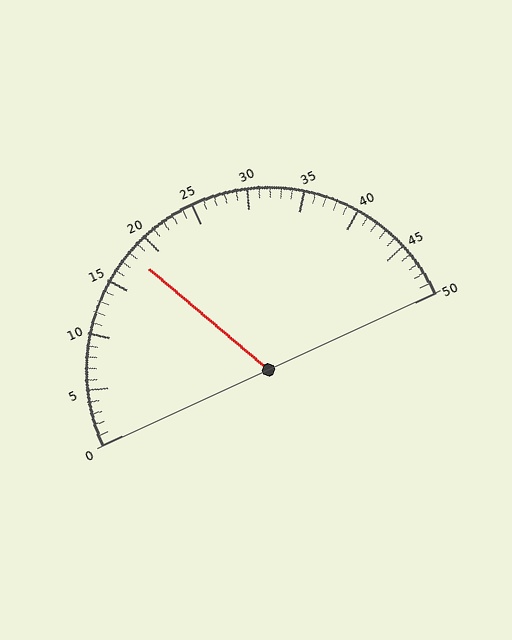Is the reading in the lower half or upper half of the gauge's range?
The reading is in the lower half of the range (0 to 50).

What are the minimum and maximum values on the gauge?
The gauge ranges from 0 to 50.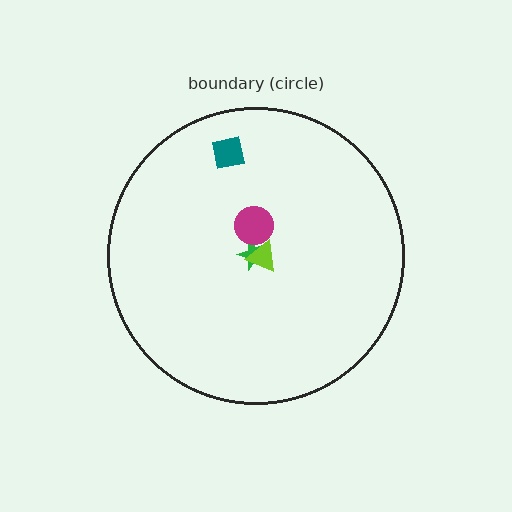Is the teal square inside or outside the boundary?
Inside.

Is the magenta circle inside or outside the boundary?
Inside.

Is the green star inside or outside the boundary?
Inside.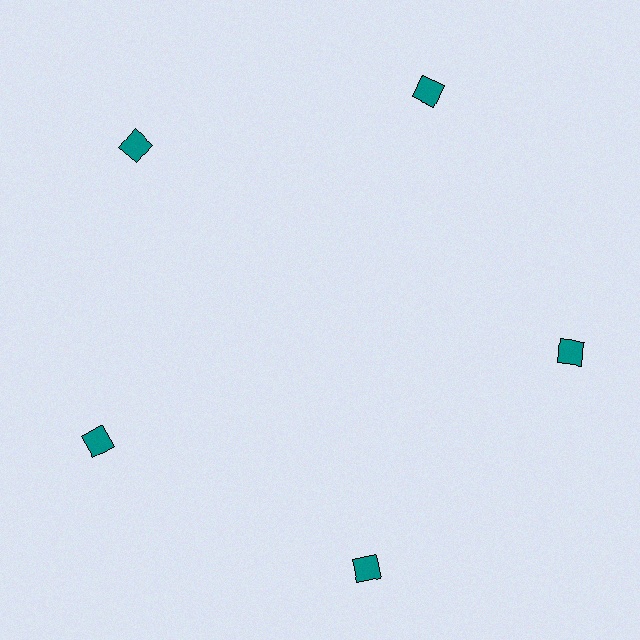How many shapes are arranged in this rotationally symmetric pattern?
There are 5 shapes, arranged in 5 groups of 1.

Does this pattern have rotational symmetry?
Yes, this pattern has 5-fold rotational symmetry. It looks the same after rotating 72 degrees around the center.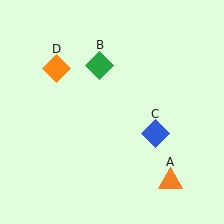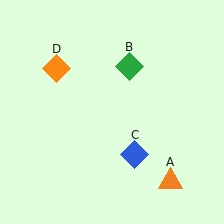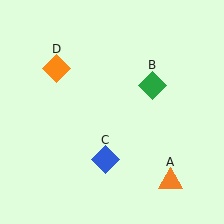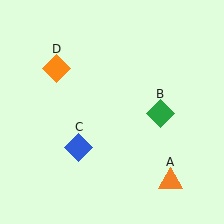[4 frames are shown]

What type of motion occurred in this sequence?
The green diamond (object B), blue diamond (object C) rotated clockwise around the center of the scene.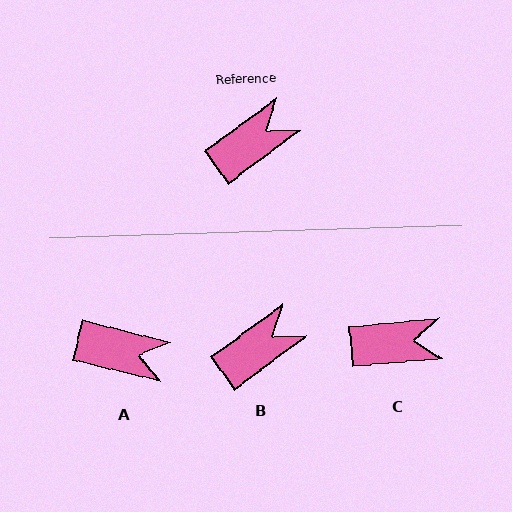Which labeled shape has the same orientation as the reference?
B.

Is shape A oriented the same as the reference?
No, it is off by about 50 degrees.